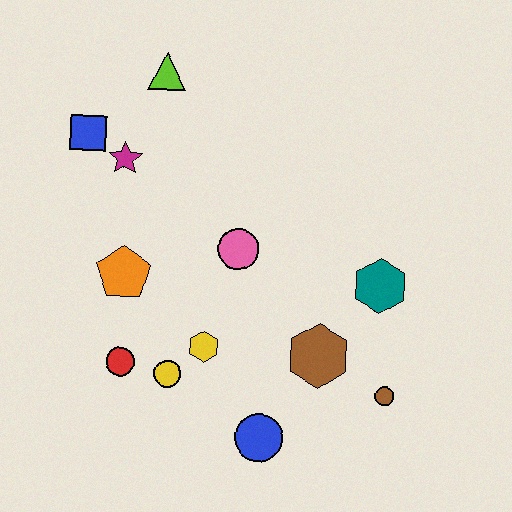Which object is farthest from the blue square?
The brown circle is farthest from the blue square.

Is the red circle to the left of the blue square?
No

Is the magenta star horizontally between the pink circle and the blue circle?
No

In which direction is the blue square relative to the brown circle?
The blue square is to the left of the brown circle.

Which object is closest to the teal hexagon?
The brown hexagon is closest to the teal hexagon.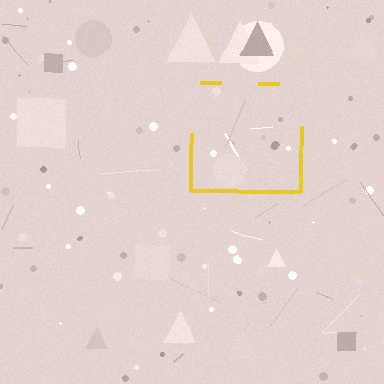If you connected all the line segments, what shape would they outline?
They would outline a square.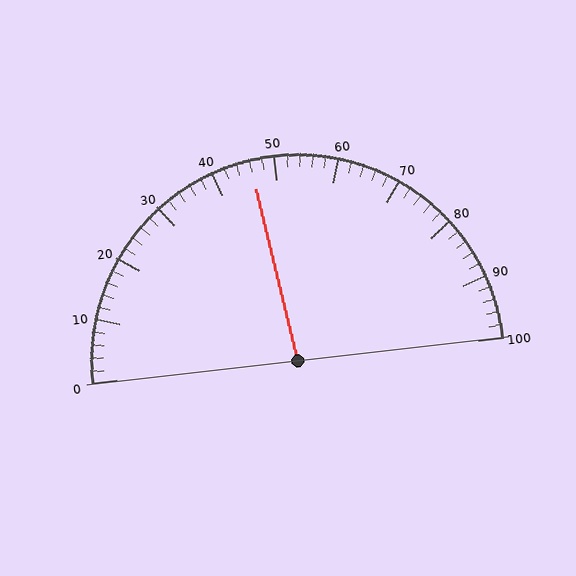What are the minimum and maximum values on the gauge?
The gauge ranges from 0 to 100.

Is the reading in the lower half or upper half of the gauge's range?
The reading is in the lower half of the range (0 to 100).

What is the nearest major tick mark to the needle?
The nearest major tick mark is 50.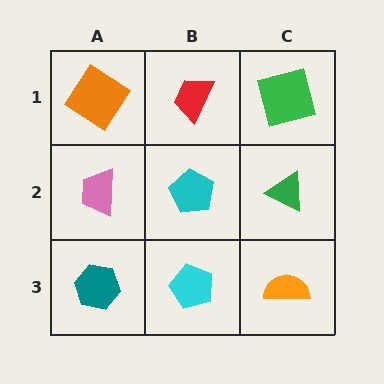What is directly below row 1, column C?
A green triangle.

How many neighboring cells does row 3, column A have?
2.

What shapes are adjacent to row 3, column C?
A green triangle (row 2, column C), a cyan pentagon (row 3, column B).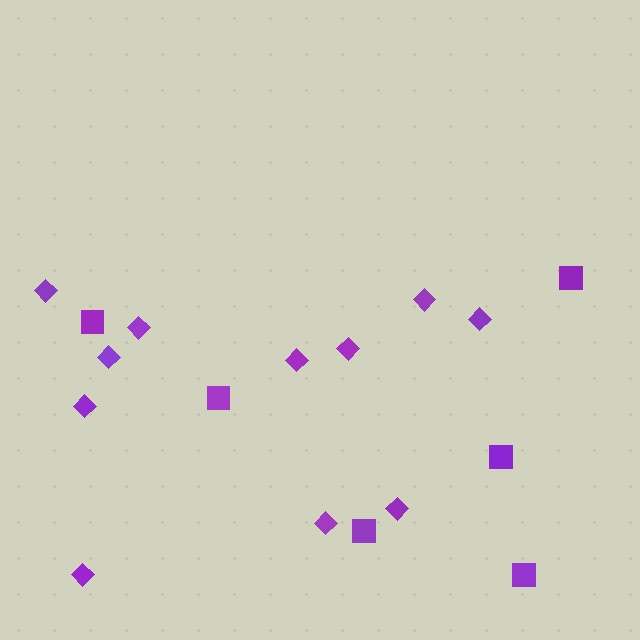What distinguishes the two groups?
There are 2 groups: one group of squares (6) and one group of diamonds (11).